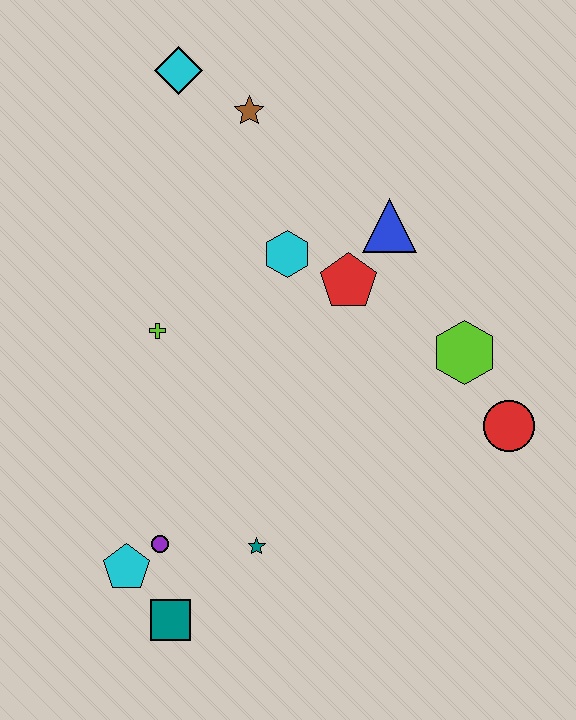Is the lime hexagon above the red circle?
Yes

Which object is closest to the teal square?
The cyan pentagon is closest to the teal square.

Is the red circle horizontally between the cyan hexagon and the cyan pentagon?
No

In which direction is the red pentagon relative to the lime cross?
The red pentagon is to the right of the lime cross.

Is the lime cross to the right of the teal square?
No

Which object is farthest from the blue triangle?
The teal square is farthest from the blue triangle.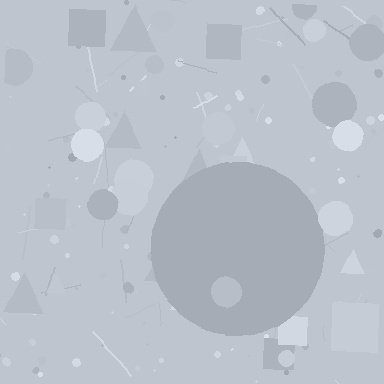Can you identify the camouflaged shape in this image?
The camouflaged shape is a circle.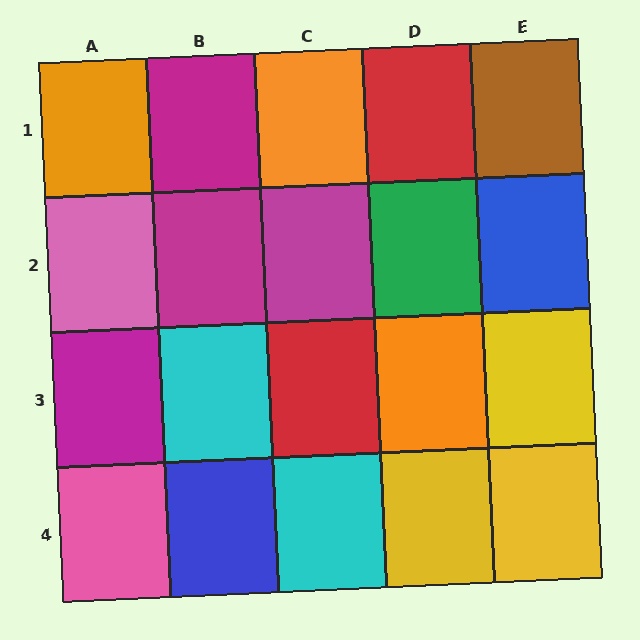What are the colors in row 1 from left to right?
Orange, magenta, orange, red, brown.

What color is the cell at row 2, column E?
Blue.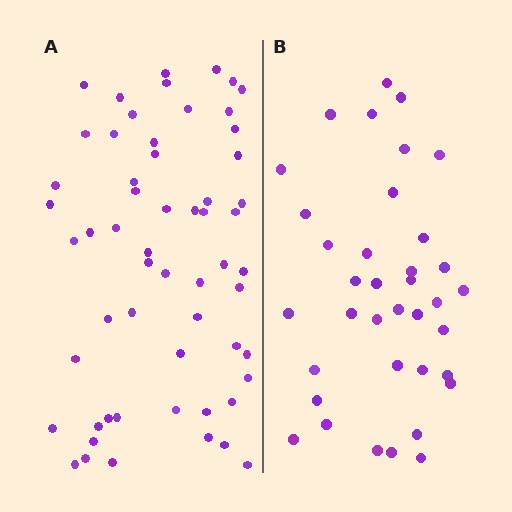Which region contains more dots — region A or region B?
Region A (the left region) has more dots.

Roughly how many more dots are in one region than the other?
Region A has approximately 20 more dots than region B.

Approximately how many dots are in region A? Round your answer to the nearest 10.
About 60 dots. (The exact count is 58, which rounds to 60.)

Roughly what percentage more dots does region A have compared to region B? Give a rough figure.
About 55% more.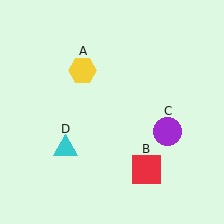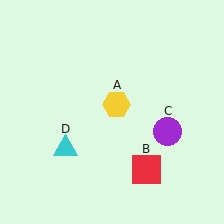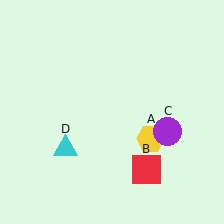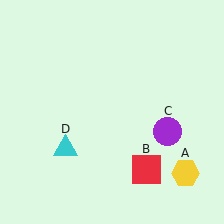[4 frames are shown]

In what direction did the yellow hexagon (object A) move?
The yellow hexagon (object A) moved down and to the right.